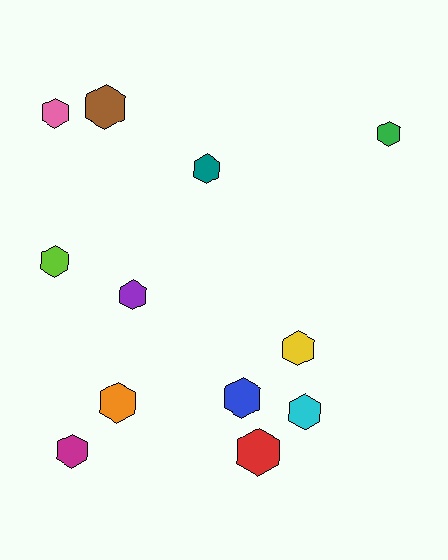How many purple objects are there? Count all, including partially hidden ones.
There is 1 purple object.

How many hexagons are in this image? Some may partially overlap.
There are 12 hexagons.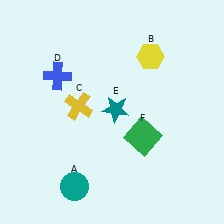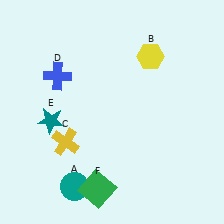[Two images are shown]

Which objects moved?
The objects that moved are: the yellow cross (C), the teal star (E), the green square (F).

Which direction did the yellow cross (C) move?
The yellow cross (C) moved down.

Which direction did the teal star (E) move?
The teal star (E) moved left.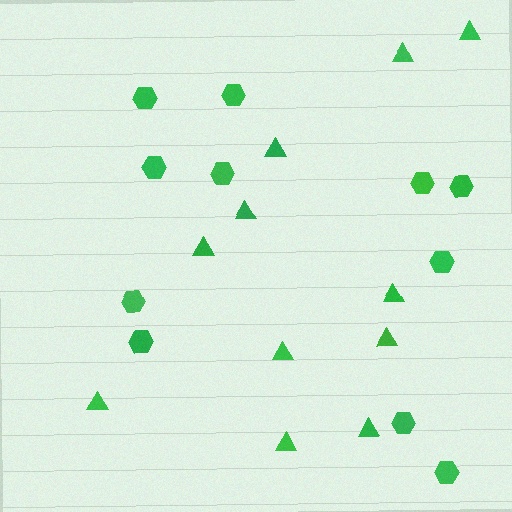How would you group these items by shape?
There are 2 groups: one group of hexagons (11) and one group of triangles (11).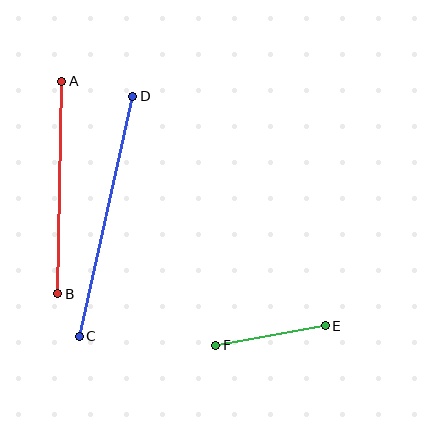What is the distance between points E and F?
The distance is approximately 111 pixels.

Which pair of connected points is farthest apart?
Points C and D are farthest apart.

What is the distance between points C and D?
The distance is approximately 246 pixels.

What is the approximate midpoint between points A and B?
The midpoint is at approximately (60, 187) pixels.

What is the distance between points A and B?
The distance is approximately 213 pixels.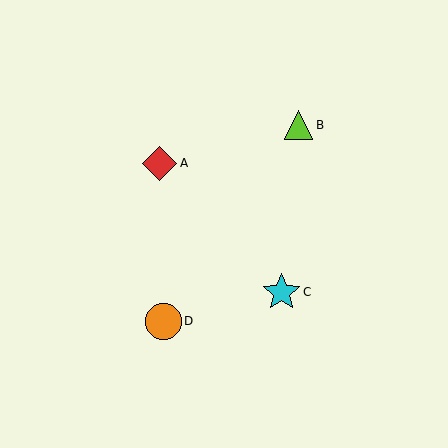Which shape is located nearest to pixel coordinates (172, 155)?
The red diamond (labeled A) at (160, 163) is nearest to that location.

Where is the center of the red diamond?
The center of the red diamond is at (160, 163).